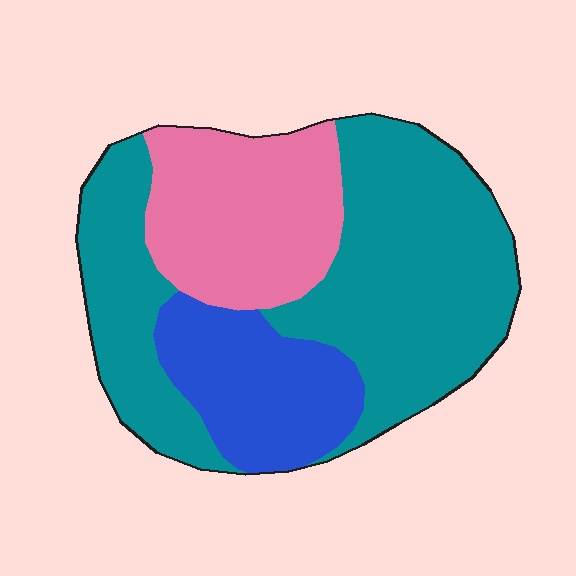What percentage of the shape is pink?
Pink covers about 25% of the shape.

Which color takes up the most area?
Teal, at roughly 55%.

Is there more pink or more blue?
Pink.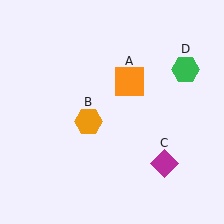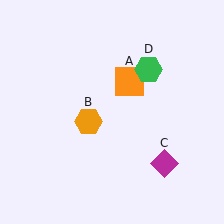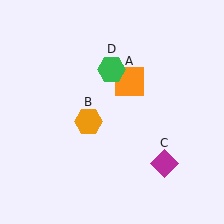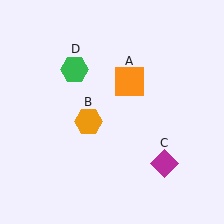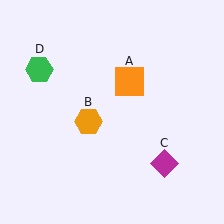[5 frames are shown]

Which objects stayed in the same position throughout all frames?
Orange square (object A) and orange hexagon (object B) and magenta diamond (object C) remained stationary.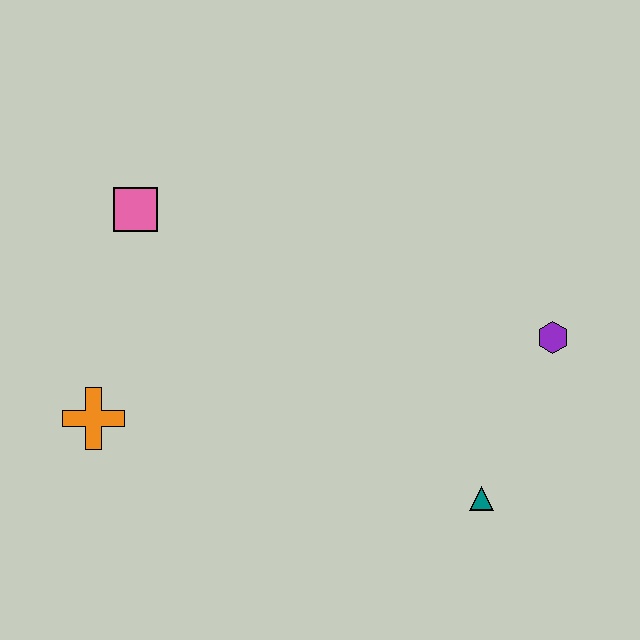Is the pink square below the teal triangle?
No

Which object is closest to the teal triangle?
The purple hexagon is closest to the teal triangle.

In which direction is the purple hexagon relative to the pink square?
The purple hexagon is to the right of the pink square.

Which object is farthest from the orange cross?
The purple hexagon is farthest from the orange cross.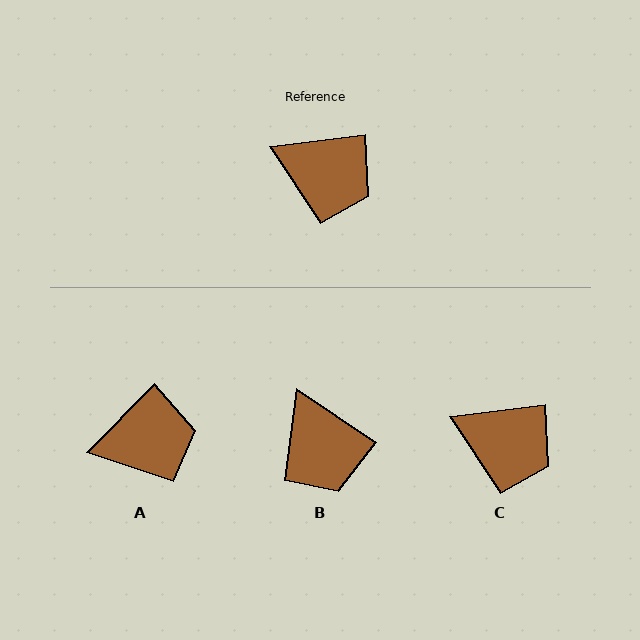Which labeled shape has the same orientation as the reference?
C.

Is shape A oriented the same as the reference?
No, it is off by about 38 degrees.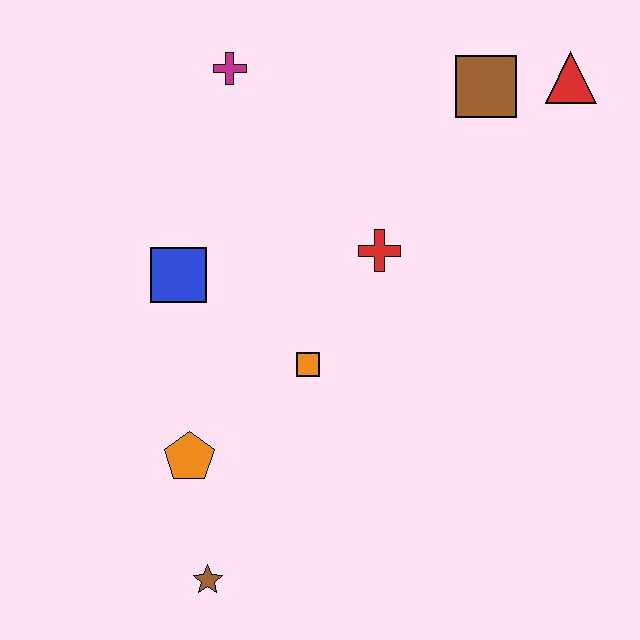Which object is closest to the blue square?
The orange square is closest to the blue square.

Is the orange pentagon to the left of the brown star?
Yes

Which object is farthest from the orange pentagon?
The red triangle is farthest from the orange pentagon.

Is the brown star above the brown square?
No